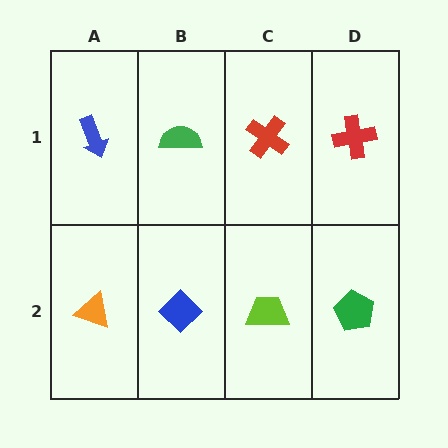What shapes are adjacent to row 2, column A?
A blue arrow (row 1, column A), a blue diamond (row 2, column B).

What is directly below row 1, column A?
An orange triangle.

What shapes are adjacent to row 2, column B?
A green semicircle (row 1, column B), an orange triangle (row 2, column A), a lime trapezoid (row 2, column C).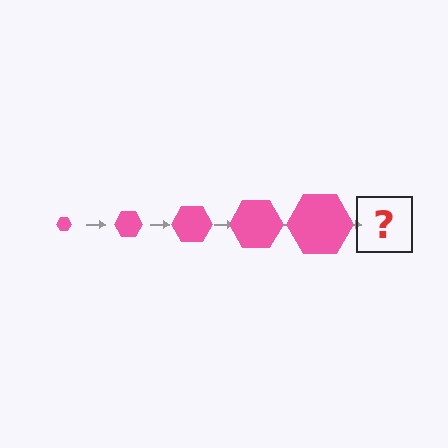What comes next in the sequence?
The next element should be a pink hexagon, larger than the previous one.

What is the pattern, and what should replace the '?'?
The pattern is that the hexagon gets progressively larger each step. The '?' should be a pink hexagon, larger than the previous one.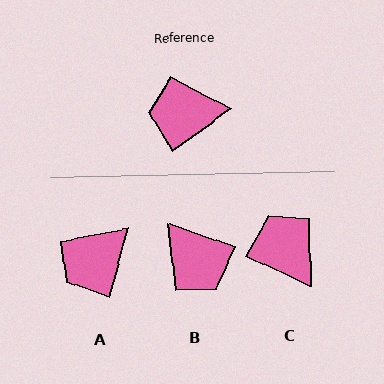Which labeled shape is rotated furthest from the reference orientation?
B, about 125 degrees away.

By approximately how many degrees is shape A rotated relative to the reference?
Approximately 39 degrees counter-clockwise.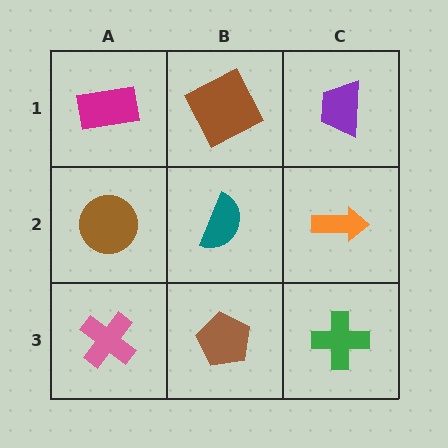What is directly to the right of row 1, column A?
A brown square.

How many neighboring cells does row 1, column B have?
3.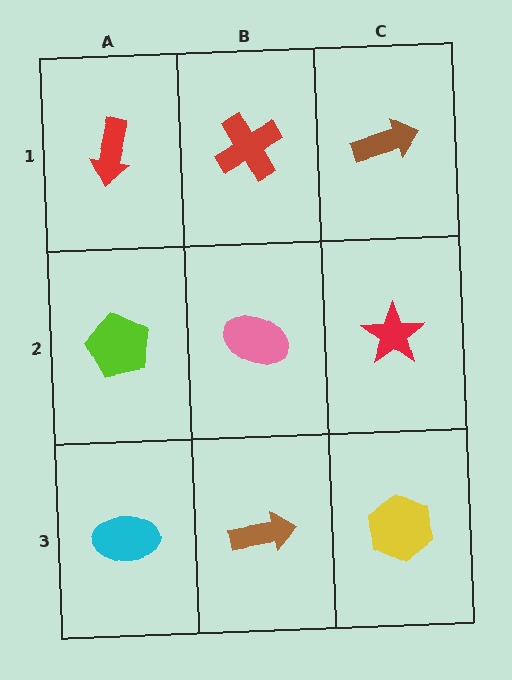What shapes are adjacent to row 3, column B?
A pink ellipse (row 2, column B), a cyan ellipse (row 3, column A), a yellow hexagon (row 3, column C).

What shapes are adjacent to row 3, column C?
A red star (row 2, column C), a brown arrow (row 3, column B).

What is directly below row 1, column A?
A lime pentagon.